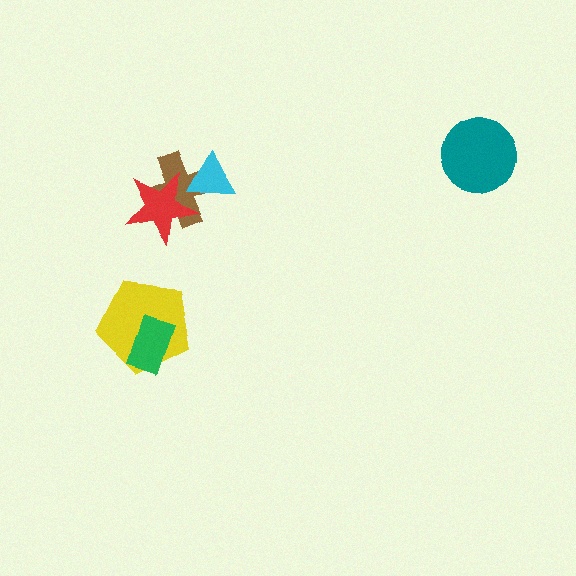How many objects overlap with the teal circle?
0 objects overlap with the teal circle.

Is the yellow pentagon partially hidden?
Yes, it is partially covered by another shape.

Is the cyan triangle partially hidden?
Yes, it is partially covered by another shape.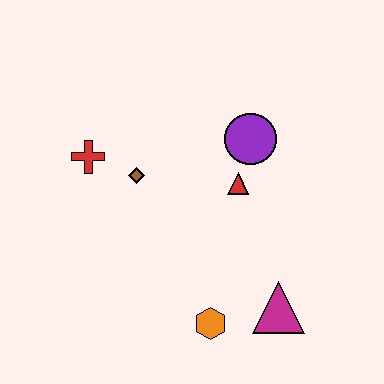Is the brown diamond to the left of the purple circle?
Yes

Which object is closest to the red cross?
The brown diamond is closest to the red cross.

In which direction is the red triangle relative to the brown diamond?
The red triangle is to the right of the brown diamond.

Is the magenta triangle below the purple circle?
Yes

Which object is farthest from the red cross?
The magenta triangle is farthest from the red cross.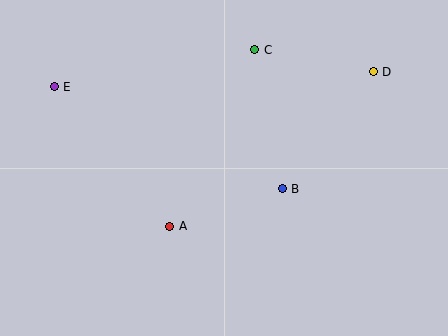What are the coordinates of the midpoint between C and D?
The midpoint between C and D is at (314, 61).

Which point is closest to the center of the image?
Point B at (282, 189) is closest to the center.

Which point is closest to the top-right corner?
Point D is closest to the top-right corner.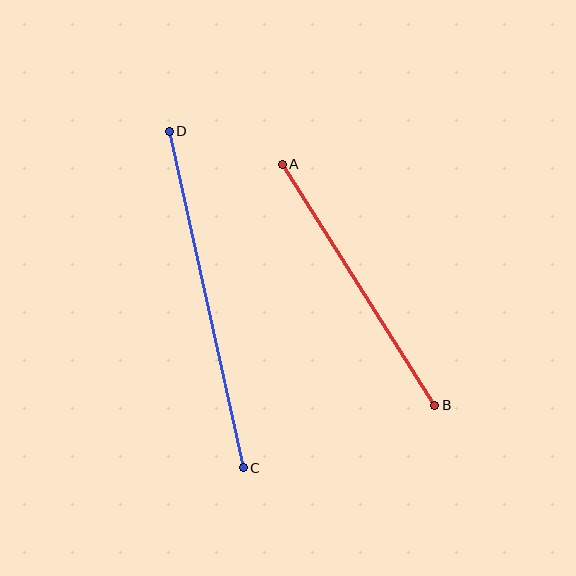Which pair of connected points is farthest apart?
Points C and D are farthest apart.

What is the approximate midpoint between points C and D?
The midpoint is at approximately (206, 300) pixels.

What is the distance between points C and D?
The distance is approximately 344 pixels.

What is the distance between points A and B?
The distance is approximately 285 pixels.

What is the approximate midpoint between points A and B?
The midpoint is at approximately (359, 285) pixels.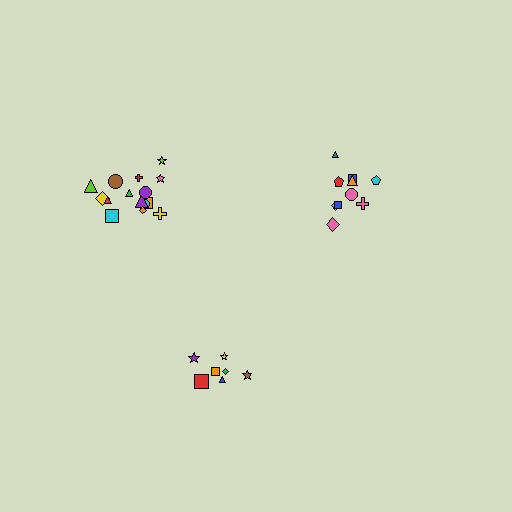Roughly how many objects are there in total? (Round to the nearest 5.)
Roughly 30 objects in total.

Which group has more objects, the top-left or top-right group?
The top-left group.